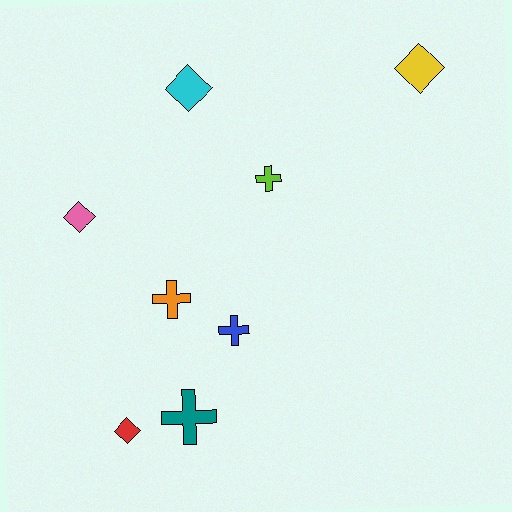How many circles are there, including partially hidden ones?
There are no circles.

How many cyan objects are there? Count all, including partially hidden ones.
There is 1 cyan object.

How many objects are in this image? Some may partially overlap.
There are 8 objects.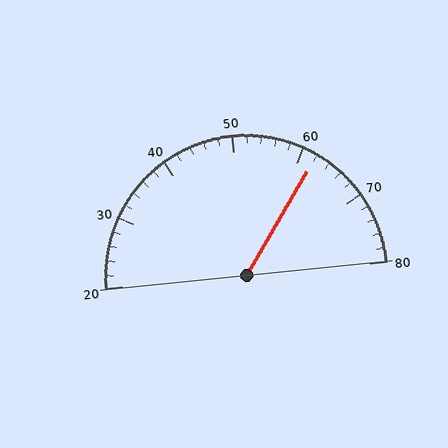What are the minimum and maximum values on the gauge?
The gauge ranges from 20 to 80.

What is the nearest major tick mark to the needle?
The nearest major tick mark is 60.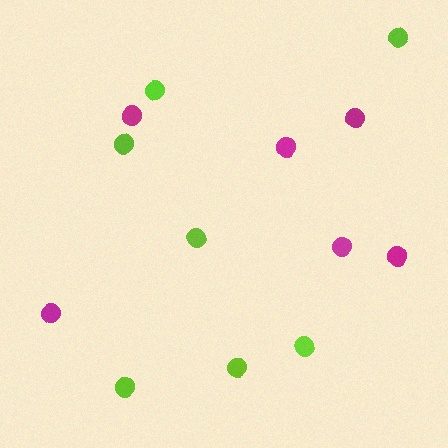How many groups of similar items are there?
There are 2 groups: one group of magenta circles (6) and one group of lime circles (7).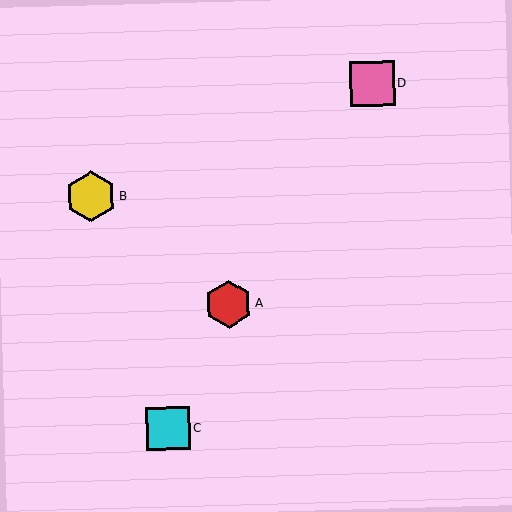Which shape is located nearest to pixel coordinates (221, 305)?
The red hexagon (labeled A) at (228, 304) is nearest to that location.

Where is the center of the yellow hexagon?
The center of the yellow hexagon is at (91, 196).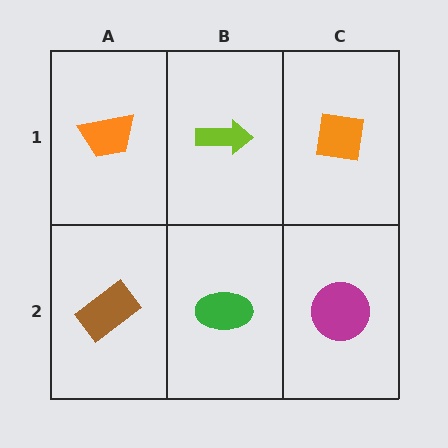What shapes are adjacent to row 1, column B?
A green ellipse (row 2, column B), an orange trapezoid (row 1, column A), an orange square (row 1, column C).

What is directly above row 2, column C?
An orange square.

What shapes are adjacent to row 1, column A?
A brown rectangle (row 2, column A), a lime arrow (row 1, column B).